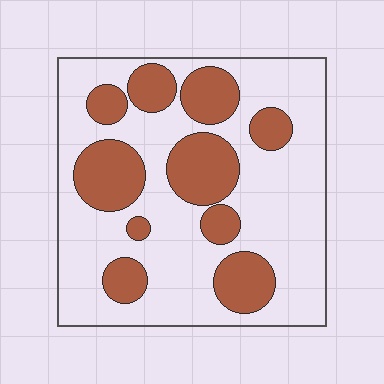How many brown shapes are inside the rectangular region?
10.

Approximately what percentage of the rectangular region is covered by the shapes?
Approximately 30%.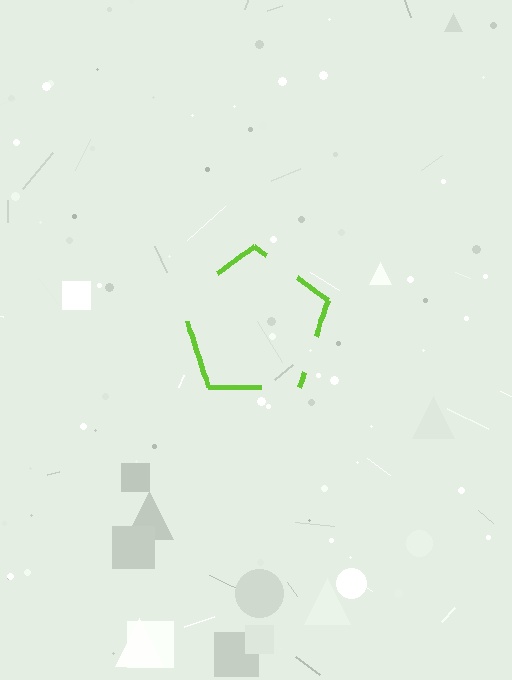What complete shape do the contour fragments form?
The contour fragments form a pentagon.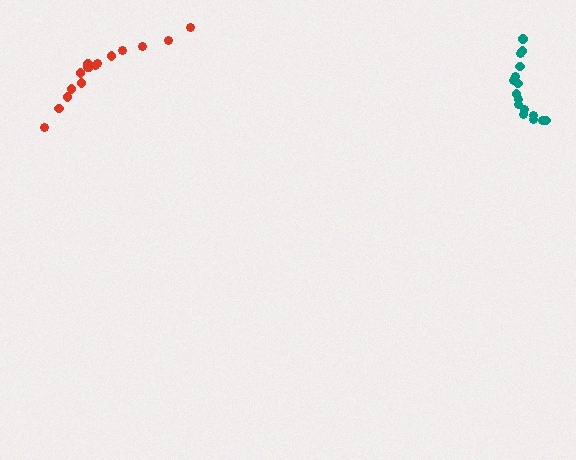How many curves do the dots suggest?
There are 2 distinct paths.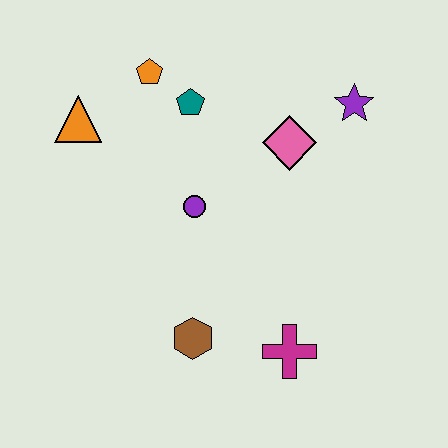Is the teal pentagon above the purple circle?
Yes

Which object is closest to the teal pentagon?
The orange pentagon is closest to the teal pentagon.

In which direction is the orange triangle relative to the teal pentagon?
The orange triangle is to the left of the teal pentagon.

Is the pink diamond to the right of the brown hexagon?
Yes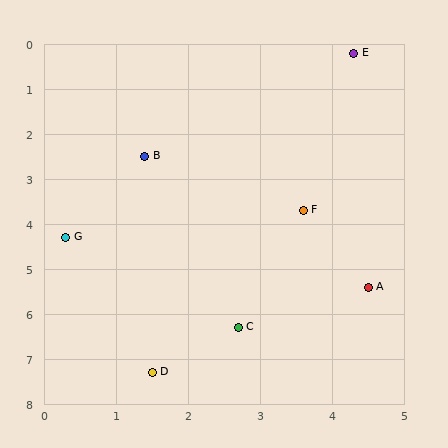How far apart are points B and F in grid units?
Points B and F are about 2.5 grid units apart.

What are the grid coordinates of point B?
Point B is at approximately (1.4, 2.5).